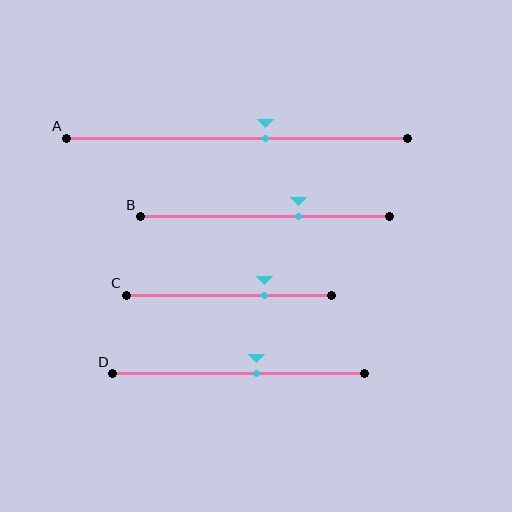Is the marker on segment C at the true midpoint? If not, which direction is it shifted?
No, the marker on segment C is shifted to the right by about 18% of the segment length.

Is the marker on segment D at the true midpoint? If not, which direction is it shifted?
No, the marker on segment D is shifted to the right by about 7% of the segment length.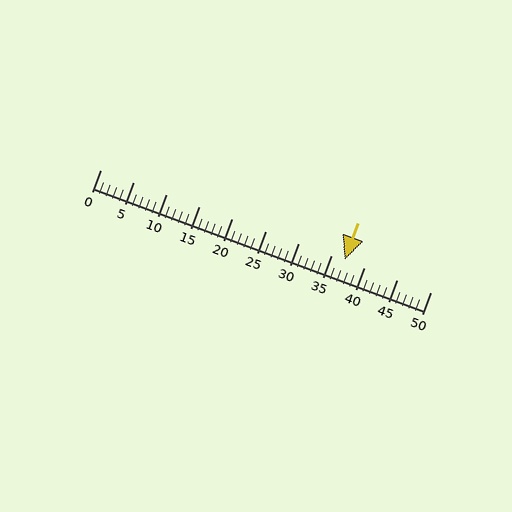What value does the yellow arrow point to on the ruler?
The yellow arrow points to approximately 37.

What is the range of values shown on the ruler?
The ruler shows values from 0 to 50.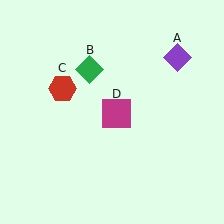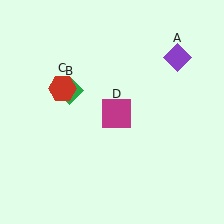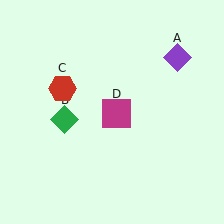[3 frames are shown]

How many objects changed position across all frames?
1 object changed position: green diamond (object B).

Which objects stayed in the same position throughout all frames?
Purple diamond (object A) and red hexagon (object C) and magenta square (object D) remained stationary.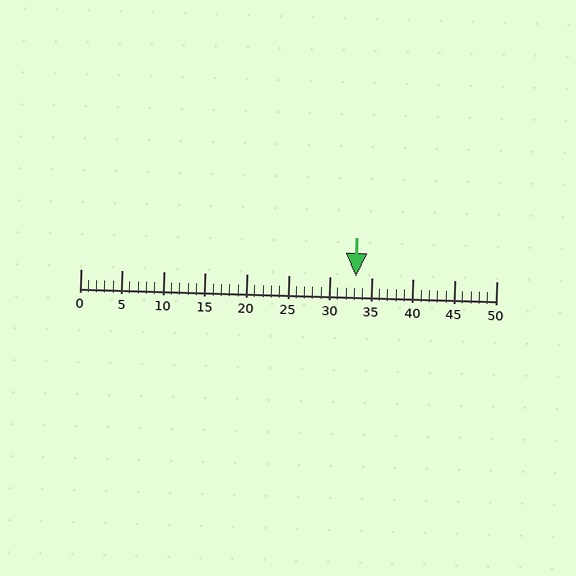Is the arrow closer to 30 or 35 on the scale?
The arrow is closer to 35.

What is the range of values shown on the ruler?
The ruler shows values from 0 to 50.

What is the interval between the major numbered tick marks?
The major tick marks are spaced 5 units apart.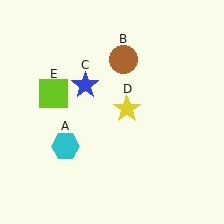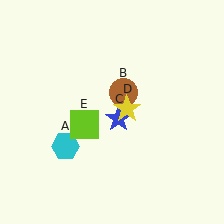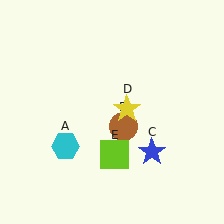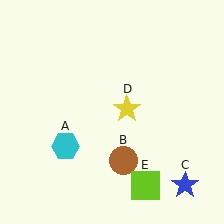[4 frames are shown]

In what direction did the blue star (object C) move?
The blue star (object C) moved down and to the right.